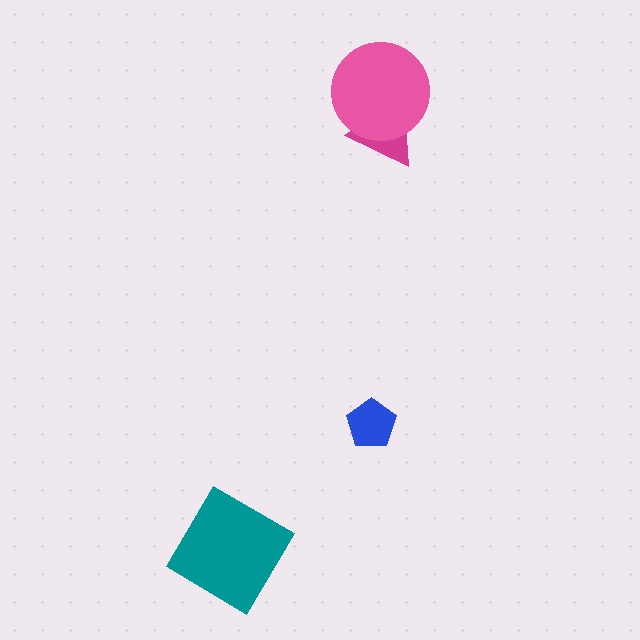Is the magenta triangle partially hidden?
Yes, it is partially covered by another shape.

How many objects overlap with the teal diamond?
0 objects overlap with the teal diamond.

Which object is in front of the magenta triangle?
The pink circle is in front of the magenta triangle.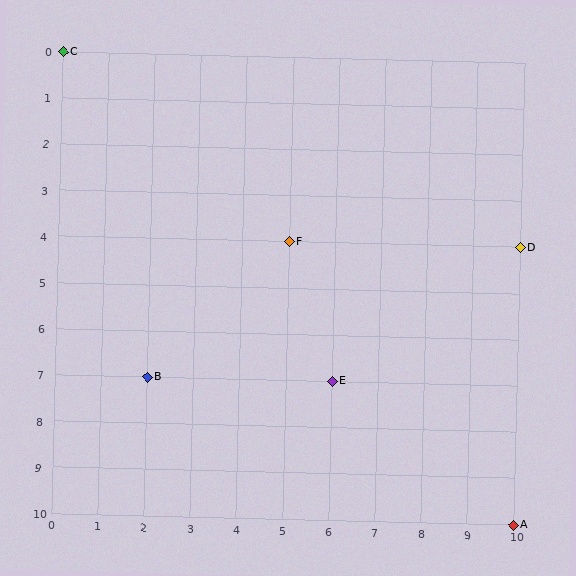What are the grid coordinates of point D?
Point D is at grid coordinates (10, 4).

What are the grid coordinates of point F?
Point F is at grid coordinates (5, 4).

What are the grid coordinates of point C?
Point C is at grid coordinates (0, 0).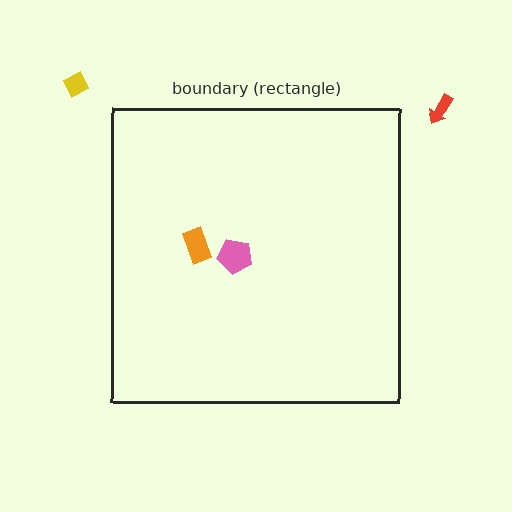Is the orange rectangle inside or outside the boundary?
Inside.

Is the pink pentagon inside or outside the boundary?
Inside.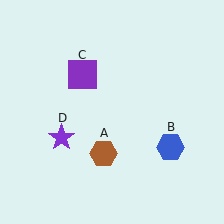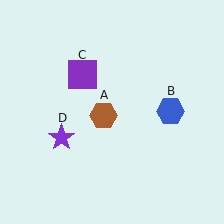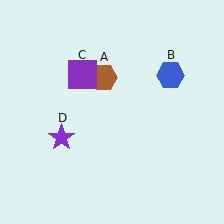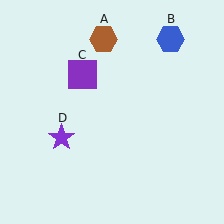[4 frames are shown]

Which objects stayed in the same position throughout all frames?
Purple square (object C) and purple star (object D) remained stationary.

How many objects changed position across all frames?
2 objects changed position: brown hexagon (object A), blue hexagon (object B).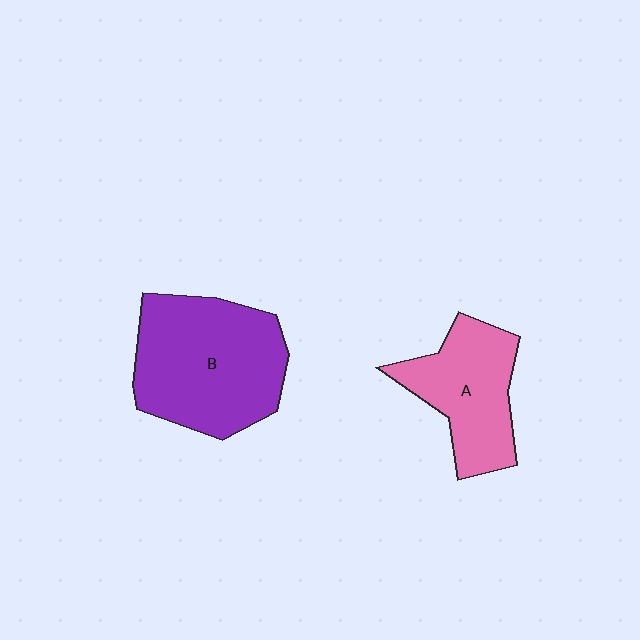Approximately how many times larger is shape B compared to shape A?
Approximately 1.5 times.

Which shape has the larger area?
Shape B (purple).